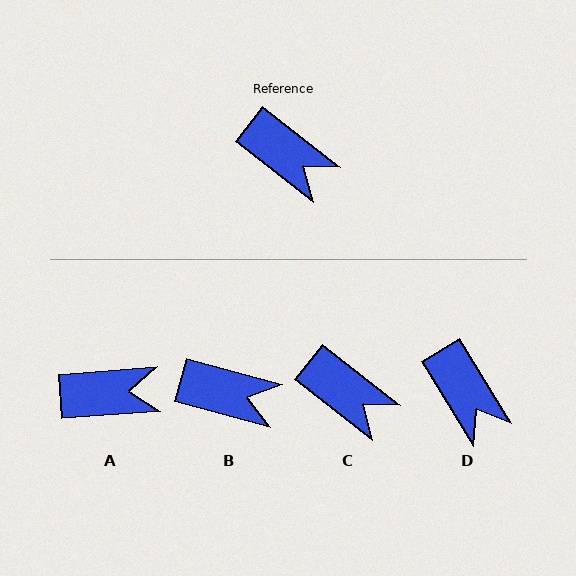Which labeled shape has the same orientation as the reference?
C.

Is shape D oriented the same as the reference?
No, it is off by about 21 degrees.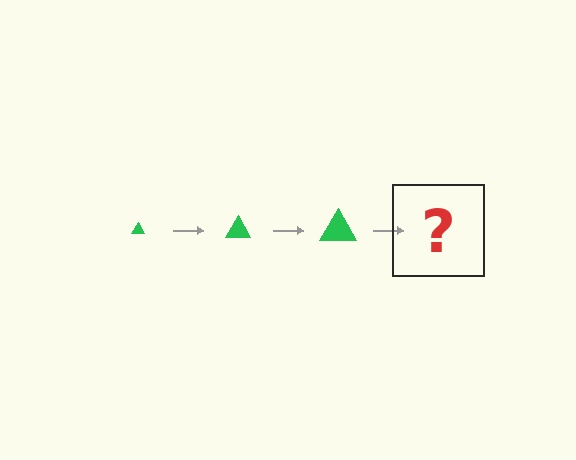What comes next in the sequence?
The next element should be a green triangle, larger than the previous one.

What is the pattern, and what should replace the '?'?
The pattern is that the triangle gets progressively larger each step. The '?' should be a green triangle, larger than the previous one.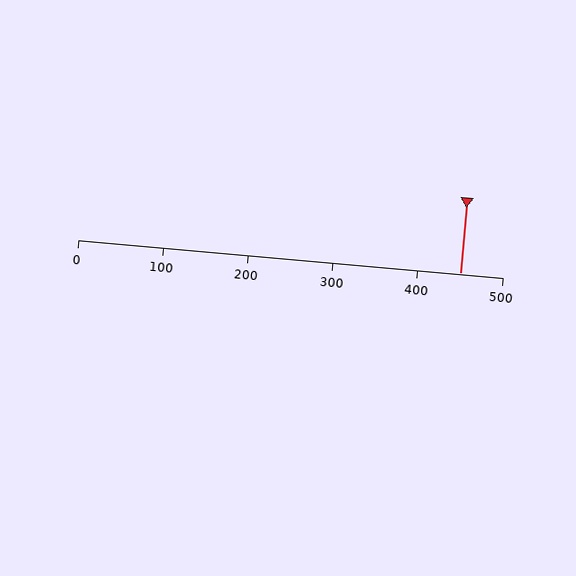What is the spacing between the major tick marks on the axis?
The major ticks are spaced 100 apart.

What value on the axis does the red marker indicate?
The marker indicates approximately 450.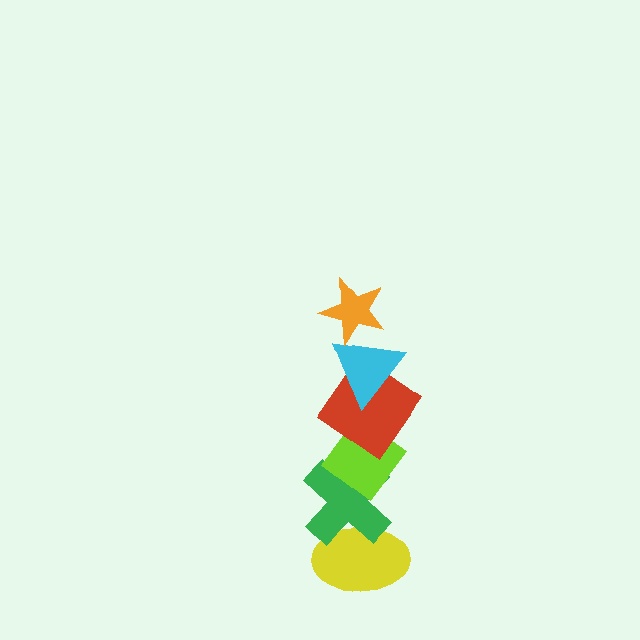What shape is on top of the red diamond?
The cyan triangle is on top of the red diamond.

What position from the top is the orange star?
The orange star is 1st from the top.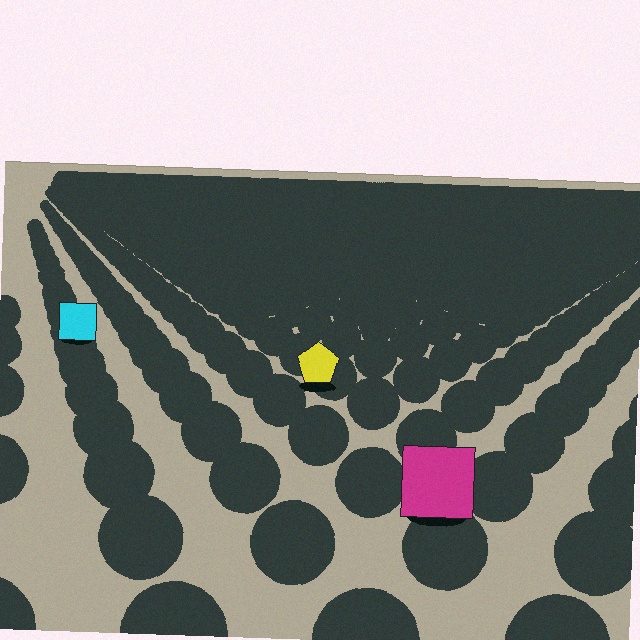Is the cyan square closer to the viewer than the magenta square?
No. The magenta square is closer — you can tell from the texture gradient: the ground texture is coarser near it.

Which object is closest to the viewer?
The magenta square is closest. The texture marks near it are larger and more spread out.